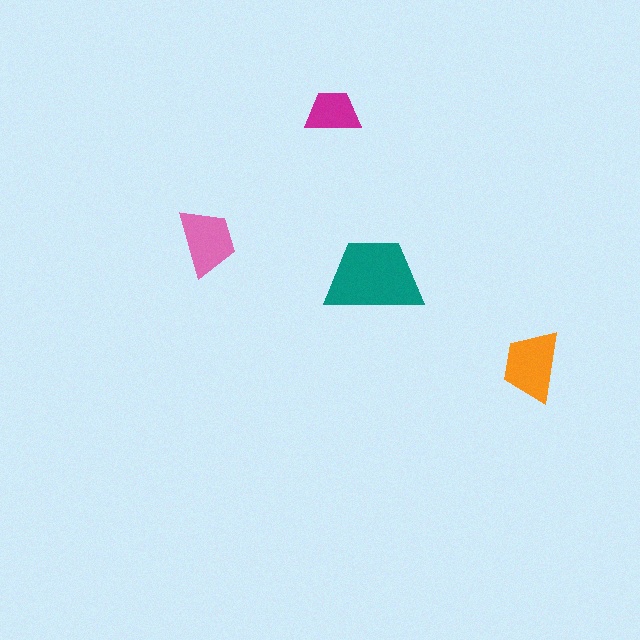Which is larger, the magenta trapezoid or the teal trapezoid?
The teal one.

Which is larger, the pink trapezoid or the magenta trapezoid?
The pink one.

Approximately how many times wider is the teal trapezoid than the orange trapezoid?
About 1.5 times wider.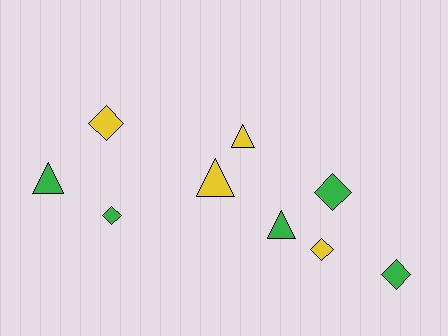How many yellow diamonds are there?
There are 2 yellow diamonds.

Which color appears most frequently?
Green, with 5 objects.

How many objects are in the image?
There are 9 objects.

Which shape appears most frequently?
Diamond, with 5 objects.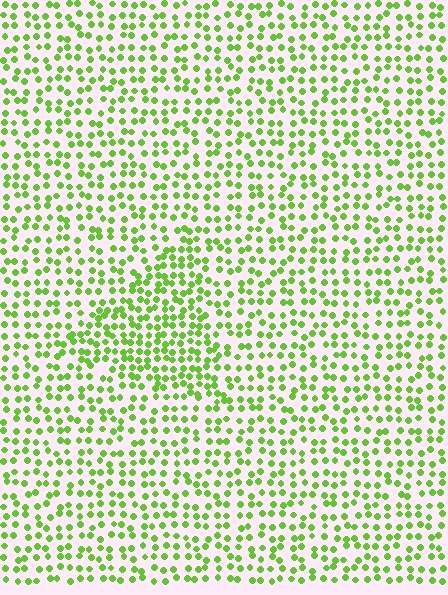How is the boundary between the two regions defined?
The boundary is defined by a change in element density (approximately 1.6x ratio). All elements are the same color, size, and shape.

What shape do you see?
I see a triangle.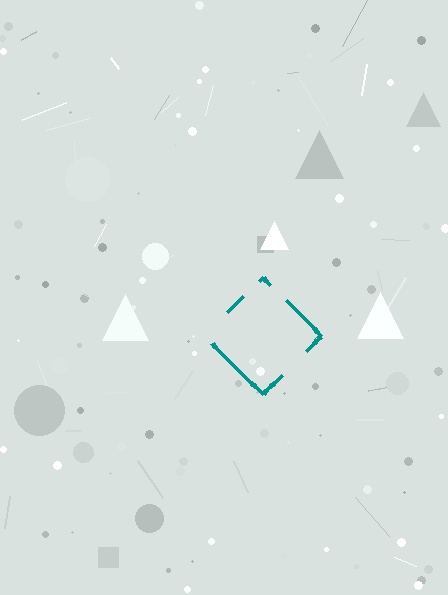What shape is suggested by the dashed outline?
The dashed outline suggests a diamond.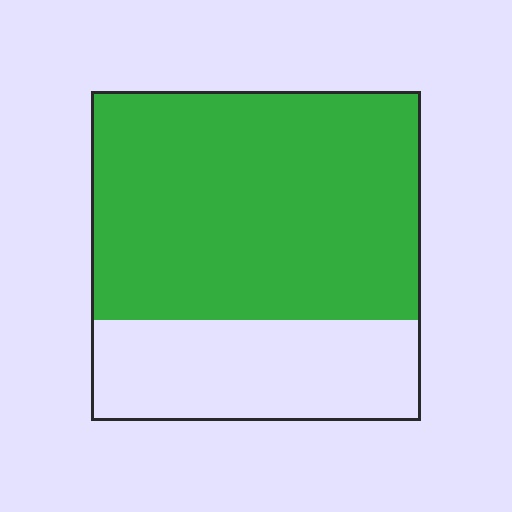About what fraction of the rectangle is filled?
About two thirds (2/3).